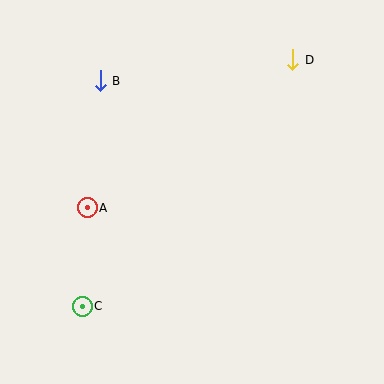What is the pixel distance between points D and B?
The distance between D and B is 193 pixels.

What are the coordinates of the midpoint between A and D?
The midpoint between A and D is at (190, 134).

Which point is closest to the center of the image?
Point A at (87, 208) is closest to the center.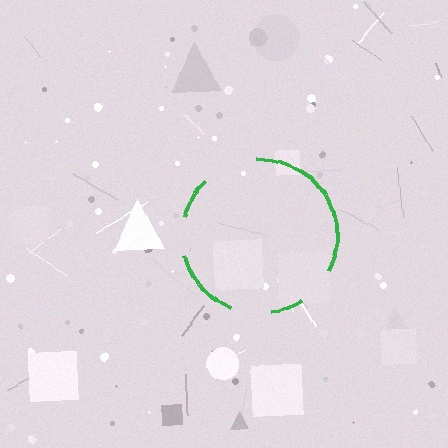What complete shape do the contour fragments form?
The contour fragments form a circle.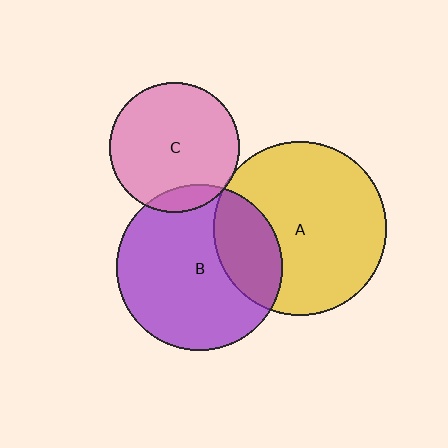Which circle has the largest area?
Circle A (yellow).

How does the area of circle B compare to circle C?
Approximately 1.6 times.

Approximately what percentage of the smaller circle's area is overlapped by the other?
Approximately 5%.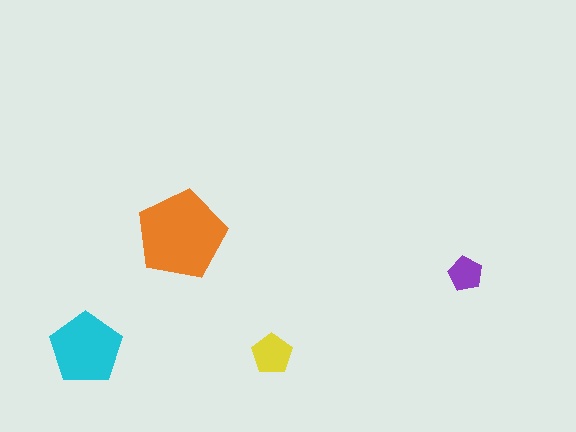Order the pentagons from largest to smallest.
the orange one, the cyan one, the yellow one, the purple one.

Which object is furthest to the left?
The cyan pentagon is leftmost.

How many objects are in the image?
There are 4 objects in the image.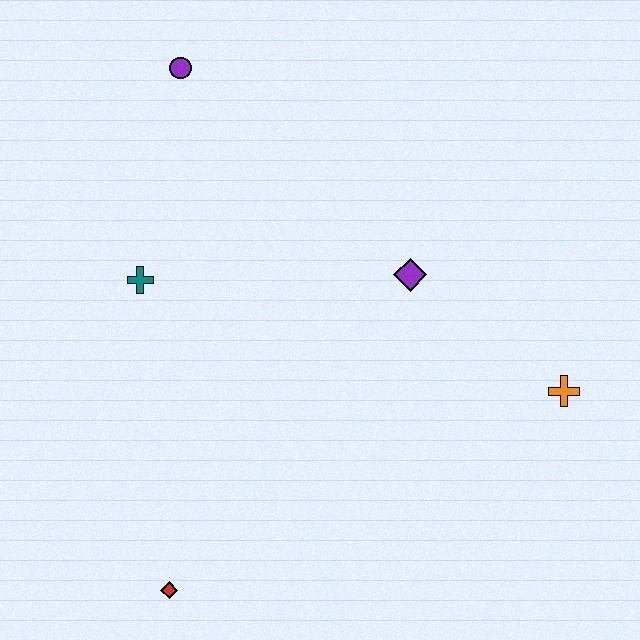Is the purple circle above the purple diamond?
Yes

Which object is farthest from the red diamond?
The purple circle is farthest from the red diamond.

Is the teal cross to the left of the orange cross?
Yes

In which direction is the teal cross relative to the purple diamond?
The teal cross is to the left of the purple diamond.